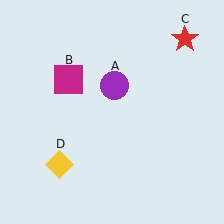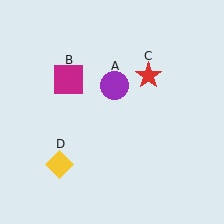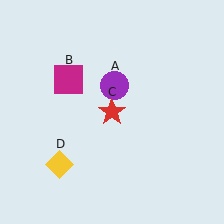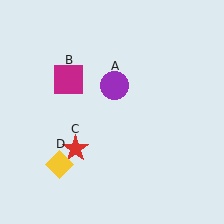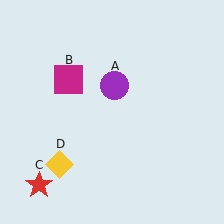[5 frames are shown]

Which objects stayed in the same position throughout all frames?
Purple circle (object A) and magenta square (object B) and yellow diamond (object D) remained stationary.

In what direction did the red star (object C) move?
The red star (object C) moved down and to the left.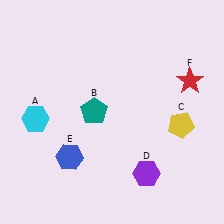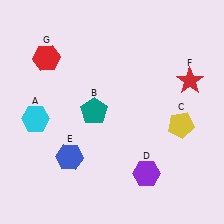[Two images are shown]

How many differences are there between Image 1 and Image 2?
There is 1 difference between the two images.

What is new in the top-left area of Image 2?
A red hexagon (G) was added in the top-left area of Image 2.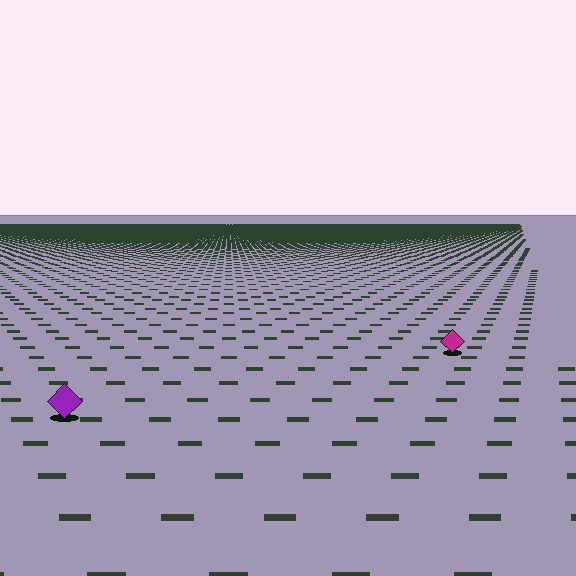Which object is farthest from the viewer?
The magenta diamond is farthest from the viewer. It appears smaller and the ground texture around it is denser.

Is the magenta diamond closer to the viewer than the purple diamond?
No. The purple diamond is closer — you can tell from the texture gradient: the ground texture is coarser near it.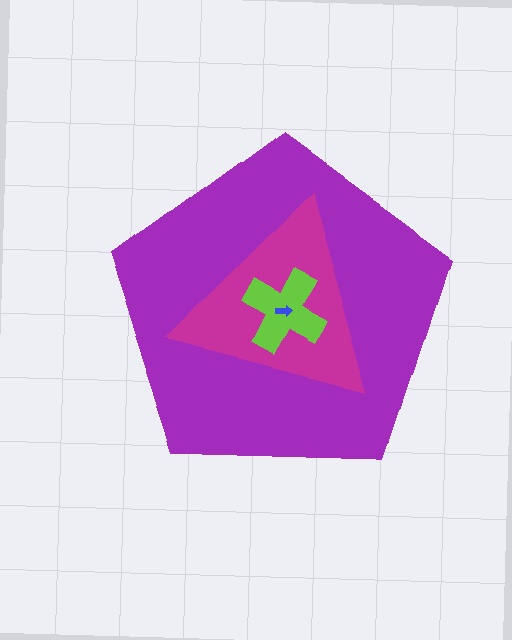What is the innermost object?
The blue arrow.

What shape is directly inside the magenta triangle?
The lime cross.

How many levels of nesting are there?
4.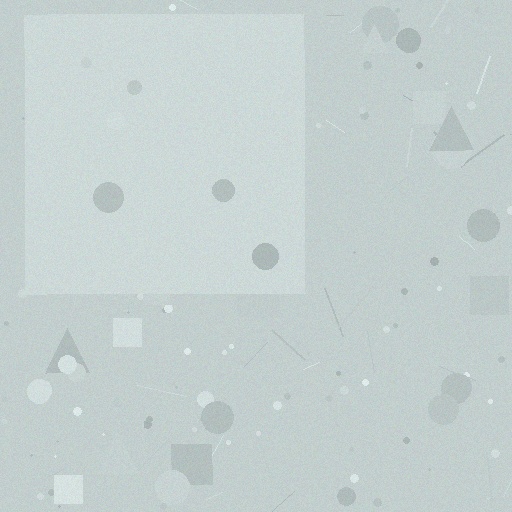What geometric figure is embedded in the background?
A square is embedded in the background.